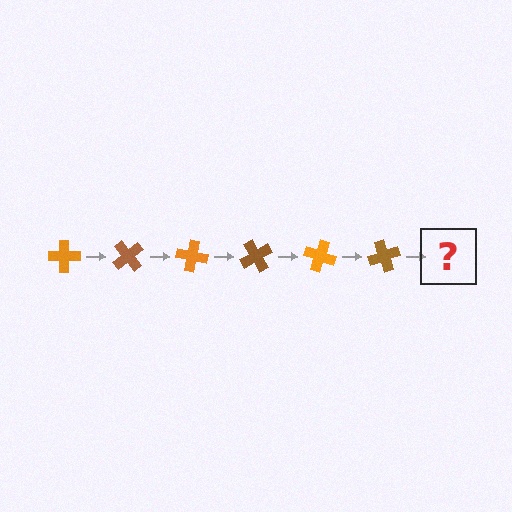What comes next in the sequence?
The next element should be an orange cross, rotated 300 degrees from the start.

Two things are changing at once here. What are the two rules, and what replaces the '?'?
The two rules are that it rotates 50 degrees each step and the color cycles through orange and brown. The '?' should be an orange cross, rotated 300 degrees from the start.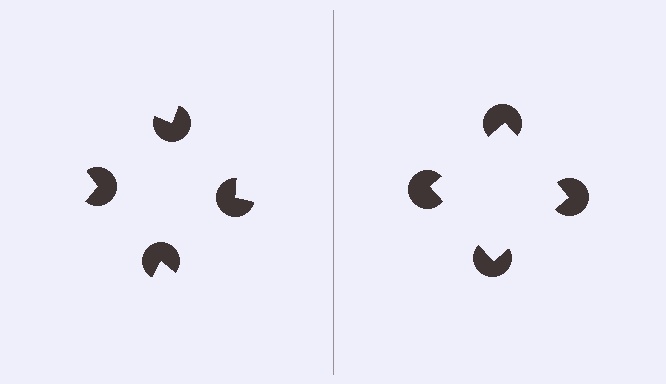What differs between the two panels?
The pac-man discs are positioned identically on both sides; only the wedge orientations differ. On the right they align to a square; on the left they are misaligned.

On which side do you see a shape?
An illusory square appears on the right side. On the left side the wedge cuts are rotated, so no coherent shape forms.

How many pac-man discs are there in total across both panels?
8 — 4 on each side.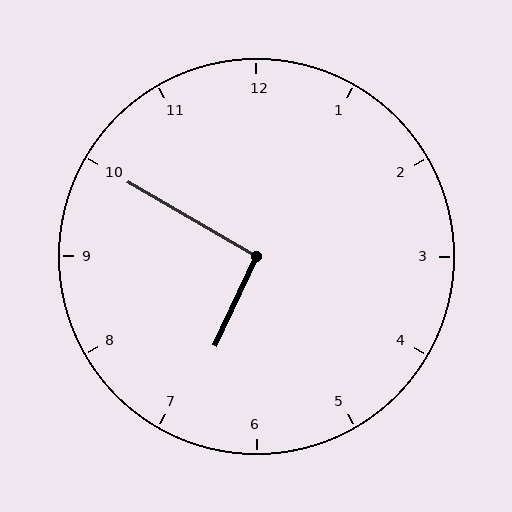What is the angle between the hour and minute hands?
Approximately 95 degrees.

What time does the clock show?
6:50.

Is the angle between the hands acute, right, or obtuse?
It is right.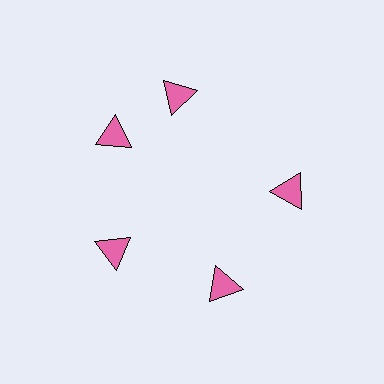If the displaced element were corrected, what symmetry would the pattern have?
It would have 5-fold rotational symmetry — the pattern would map onto itself every 72 degrees.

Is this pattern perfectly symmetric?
No. The 5 pink triangles are arranged in a ring, but one element near the 1 o'clock position is rotated out of alignment along the ring, breaking the 5-fold rotational symmetry.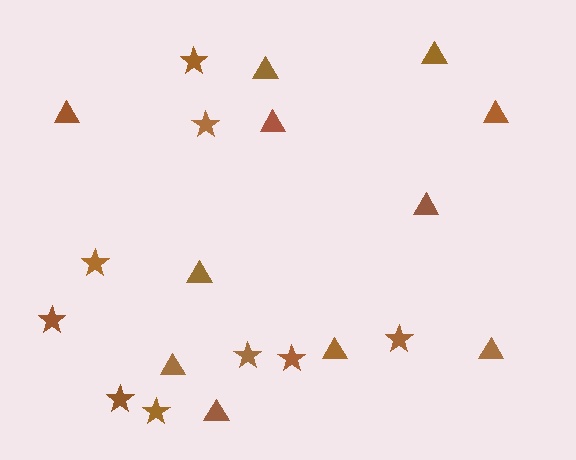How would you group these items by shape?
There are 2 groups: one group of triangles (11) and one group of stars (9).